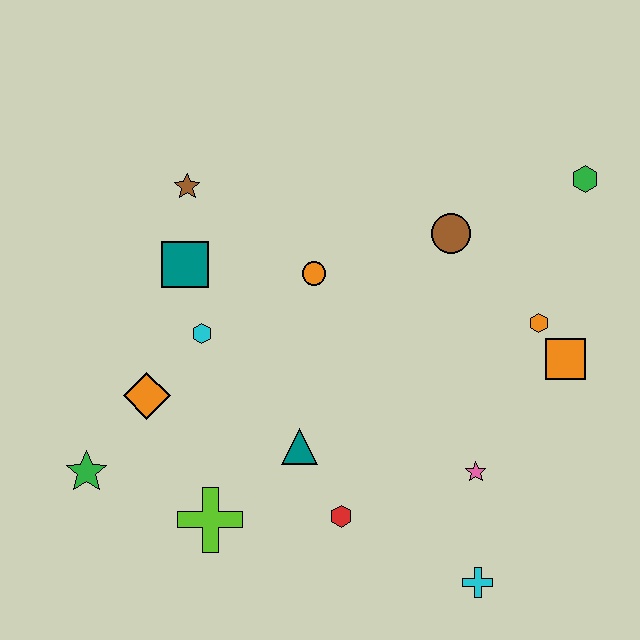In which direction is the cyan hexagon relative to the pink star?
The cyan hexagon is to the left of the pink star.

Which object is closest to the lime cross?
The teal triangle is closest to the lime cross.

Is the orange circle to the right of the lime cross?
Yes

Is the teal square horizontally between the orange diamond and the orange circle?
Yes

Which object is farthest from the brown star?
The cyan cross is farthest from the brown star.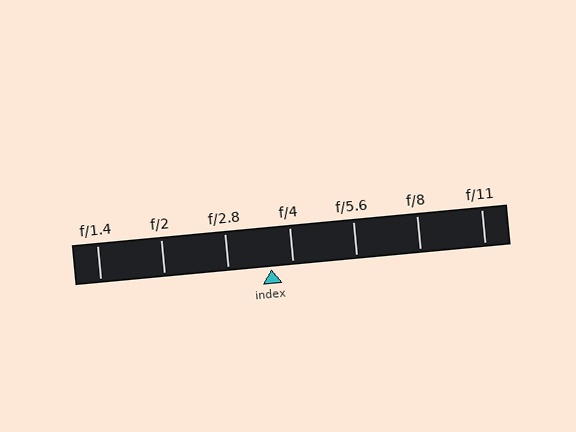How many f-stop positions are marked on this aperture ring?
There are 7 f-stop positions marked.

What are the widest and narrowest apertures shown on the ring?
The widest aperture shown is f/1.4 and the narrowest is f/11.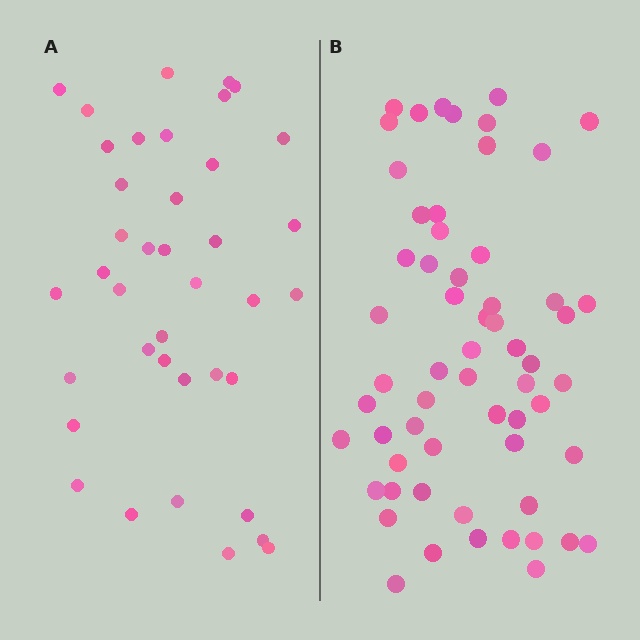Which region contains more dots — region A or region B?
Region B (the right region) has more dots.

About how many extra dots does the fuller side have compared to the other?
Region B has approximately 20 more dots than region A.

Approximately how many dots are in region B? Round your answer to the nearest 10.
About 60 dots.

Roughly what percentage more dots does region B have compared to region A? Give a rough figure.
About 55% more.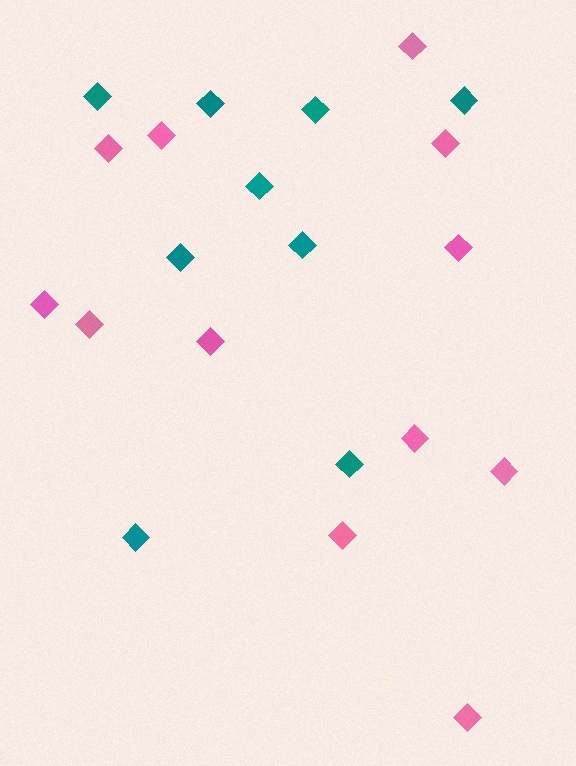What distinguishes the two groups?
There are 2 groups: one group of pink diamonds (12) and one group of teal diamonds (9).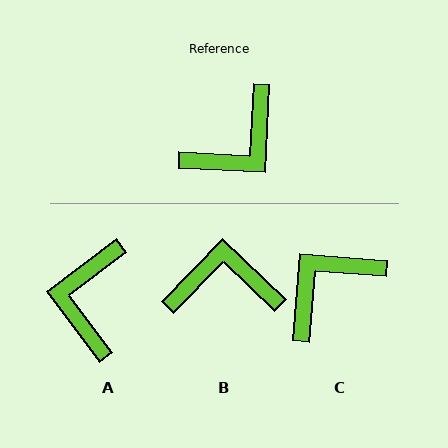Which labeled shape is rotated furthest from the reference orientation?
C, about 178 degrees away.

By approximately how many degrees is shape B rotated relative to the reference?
Approximately 139 degrees counter-clockwise.